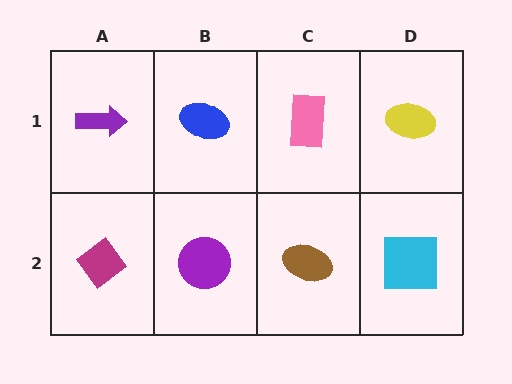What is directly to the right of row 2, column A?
A purple circle.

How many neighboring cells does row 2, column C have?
3.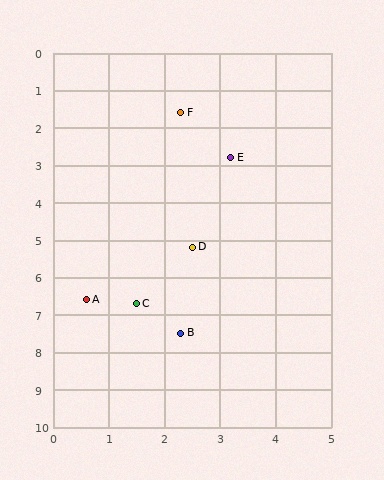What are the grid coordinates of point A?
Point A is at approximately (0.6, 6.6).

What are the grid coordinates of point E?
Point E is at approximately (3.2, 2.8).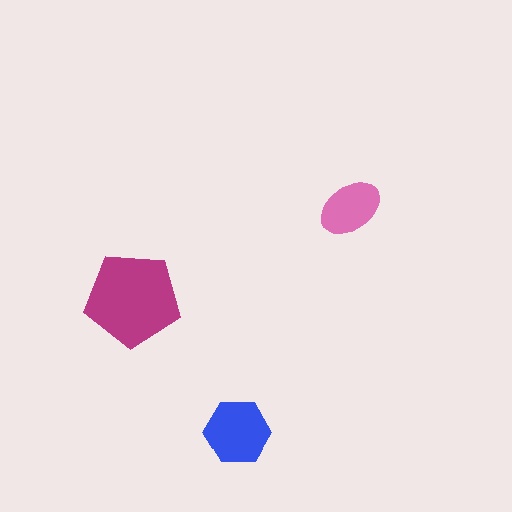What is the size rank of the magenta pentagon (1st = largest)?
1st.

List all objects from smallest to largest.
The pink ellipse, the blue hexagon, the magenta pentagon.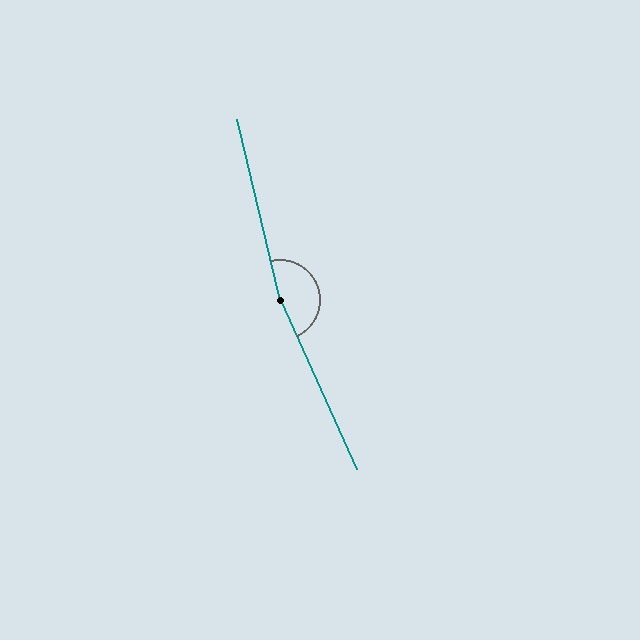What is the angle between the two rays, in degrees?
Approximately 169 degrees.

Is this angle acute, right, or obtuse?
It is obtuse.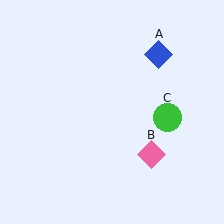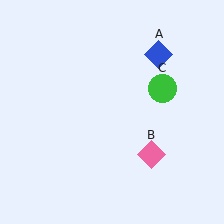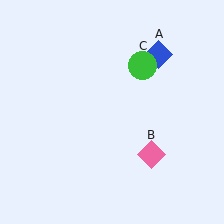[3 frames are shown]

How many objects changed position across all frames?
1 object changed position: green circle (object C).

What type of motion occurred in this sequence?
The green circle (object C) rotated counterclockwise around the center of the scene.